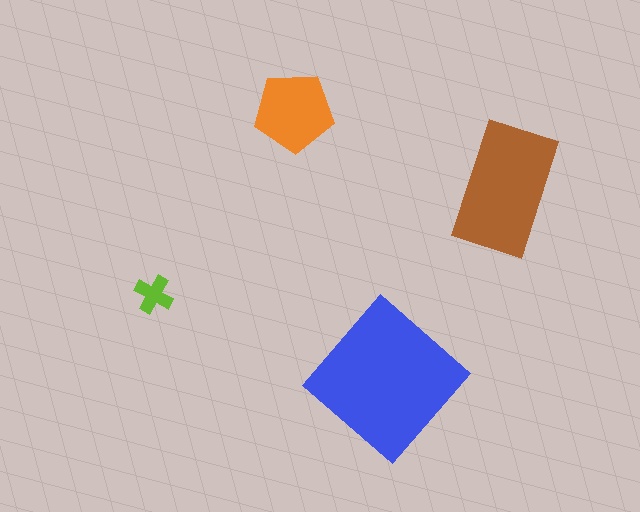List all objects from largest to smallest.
The blue diamond, the brown rectangle, the orange pentagon, the lime cross.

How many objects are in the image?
There are 4 objects in the image.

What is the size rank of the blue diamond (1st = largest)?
1st.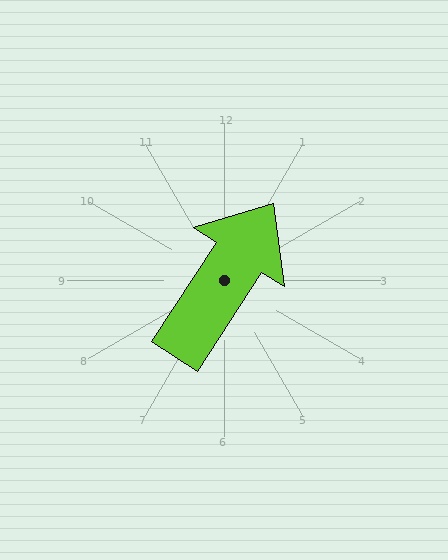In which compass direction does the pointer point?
Northeast.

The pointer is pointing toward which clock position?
Roughly 1 o'clock.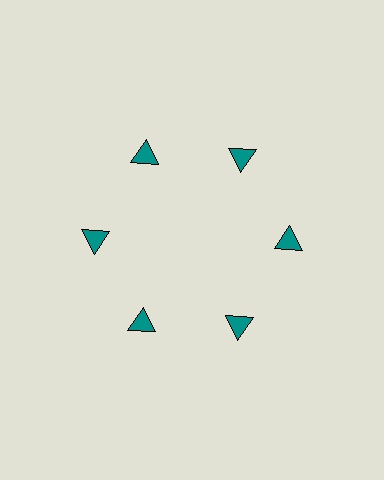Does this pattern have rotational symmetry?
Yes, this pattern has 6-fold rotational symmetry. It looks the same after rotating 60 degrees around the center.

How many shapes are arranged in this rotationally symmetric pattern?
There are 6 shapes, arranged in 6 groups of 1.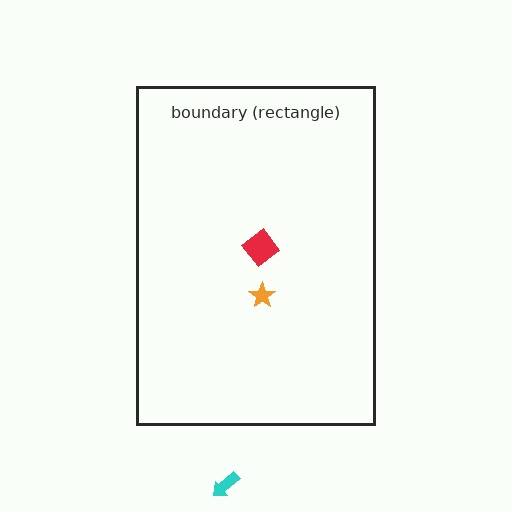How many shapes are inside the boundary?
2 inside, 1 outside.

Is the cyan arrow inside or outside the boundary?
Outside.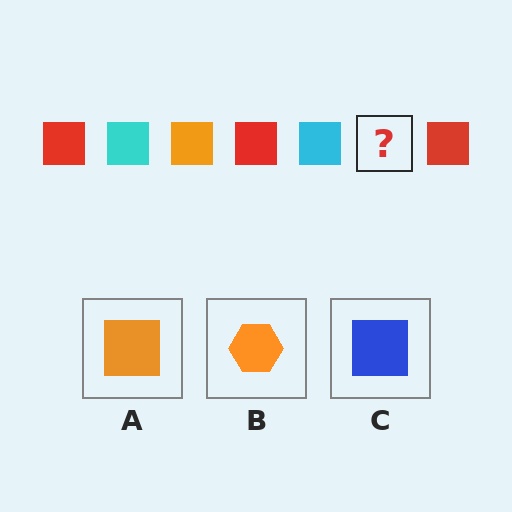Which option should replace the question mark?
Option A.